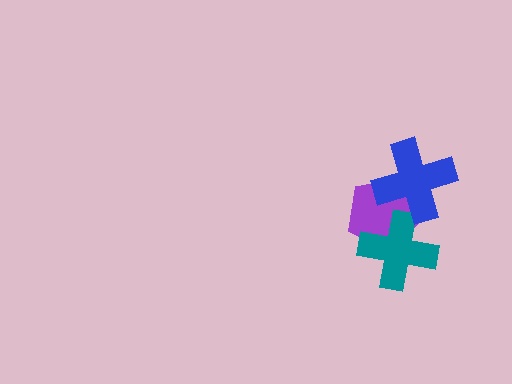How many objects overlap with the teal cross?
2 objects overlap with the teal cross.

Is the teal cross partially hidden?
Yes, it is partially covered by another shape.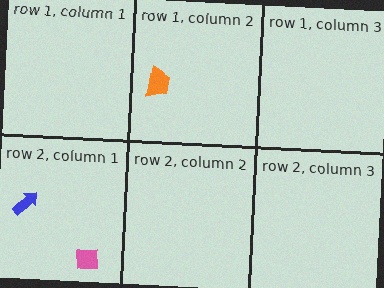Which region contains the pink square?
The row 2, column 1 region.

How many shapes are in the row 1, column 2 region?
1.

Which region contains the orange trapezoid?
The row 1, column 2 region.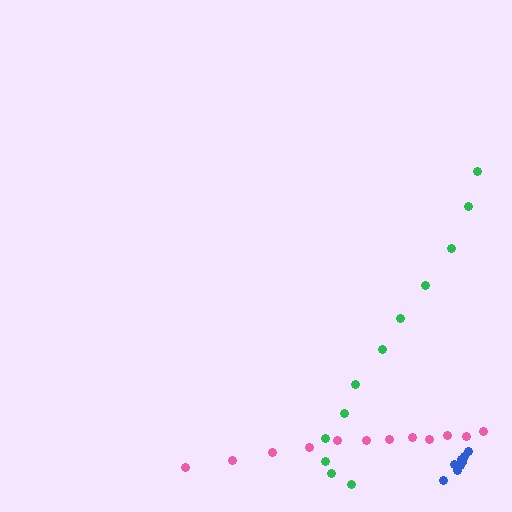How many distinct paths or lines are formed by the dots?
There are 3 distinct paths.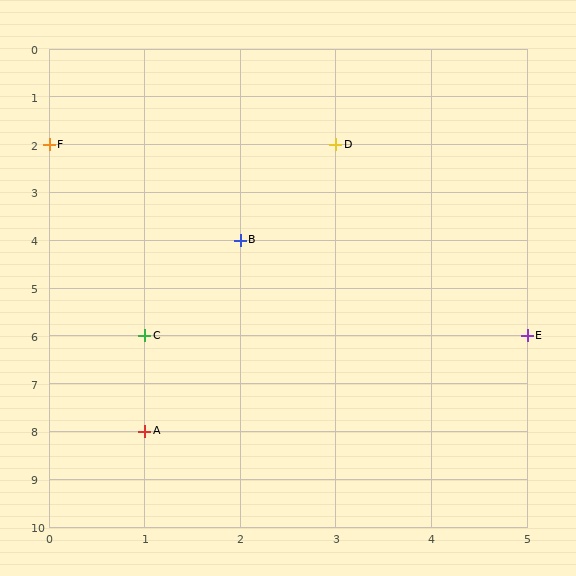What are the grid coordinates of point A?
Point A is at grid coordinates (1, 8).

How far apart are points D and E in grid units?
Points D and E are 2 columns and 4 rows apart (about 4.5 grid units diagonally).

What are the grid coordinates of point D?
Point D is at grid coordinates (3, 2).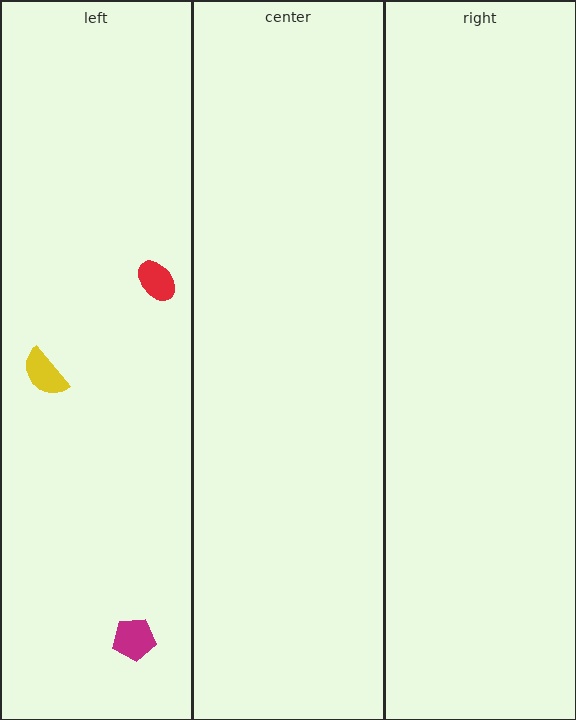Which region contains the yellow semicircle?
The left region.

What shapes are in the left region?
The magenta pentagon, the yellow semicircle, the red ellipse.